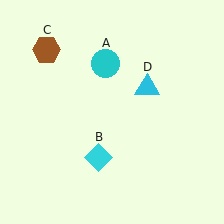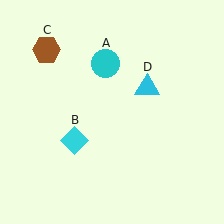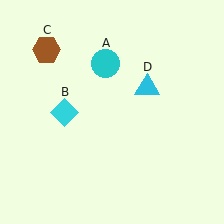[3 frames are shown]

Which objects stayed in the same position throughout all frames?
Cyan circle (object A) and brown hexagon (object C) and cyan triangle (object D) remained stationary.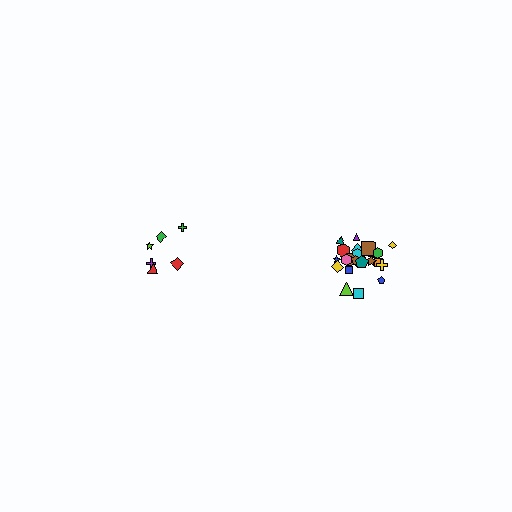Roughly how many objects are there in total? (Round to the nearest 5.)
Roughly 30 objects in total.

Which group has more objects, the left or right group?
The right group.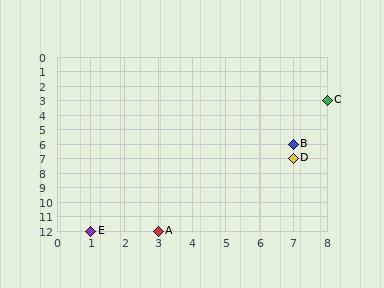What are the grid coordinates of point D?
Point D is at grid coordinates (7, 7).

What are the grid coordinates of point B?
Point B is at grid coordinates (7, 6).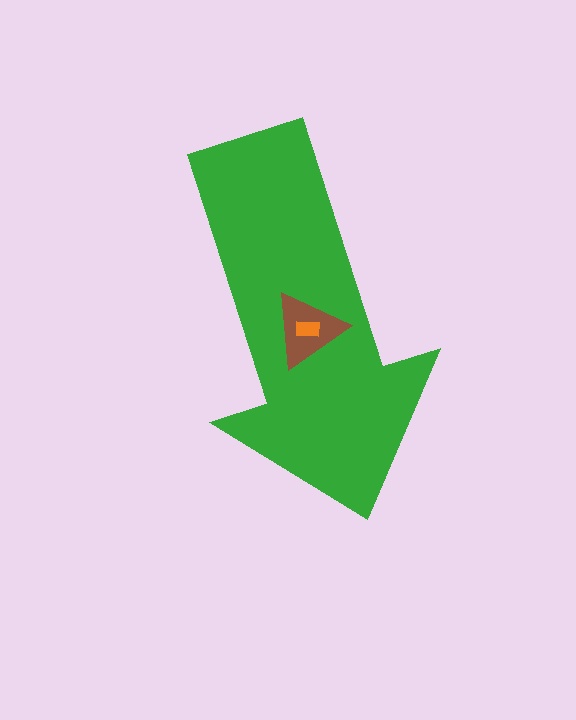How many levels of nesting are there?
3.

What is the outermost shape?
The green arrow.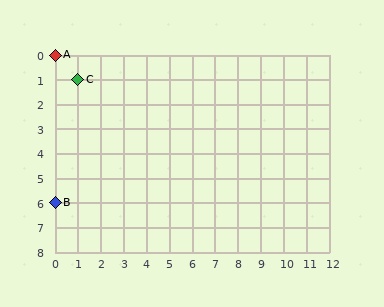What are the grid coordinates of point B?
Point B is at grid coordinates (0, 6).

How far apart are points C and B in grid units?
Points C and B are 1 column and 5 rows apart (about 5.1 grid units diagonally).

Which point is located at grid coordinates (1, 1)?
Point C is at (1, 1).